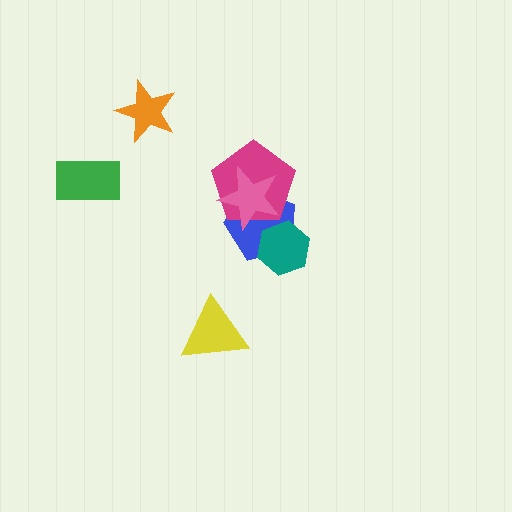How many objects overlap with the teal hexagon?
1 object overlaps with the teal hexagon.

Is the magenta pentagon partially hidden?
Yes, it is partially covered by another shape.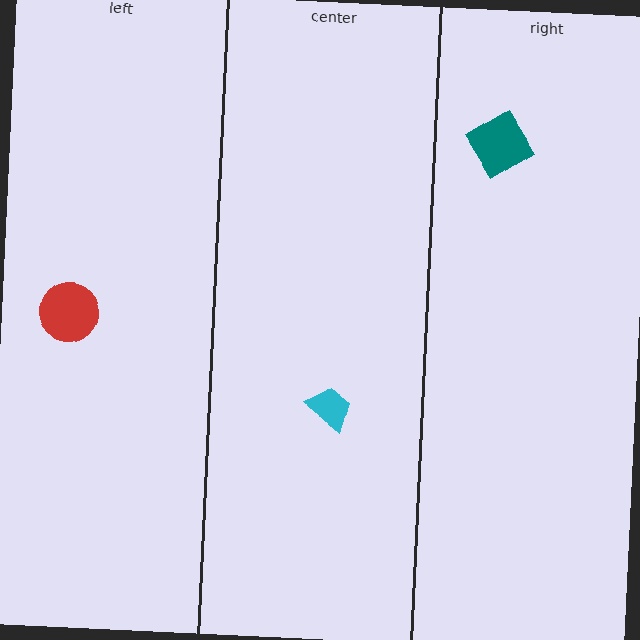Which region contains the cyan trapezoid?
The center region.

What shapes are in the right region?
The teal diamond.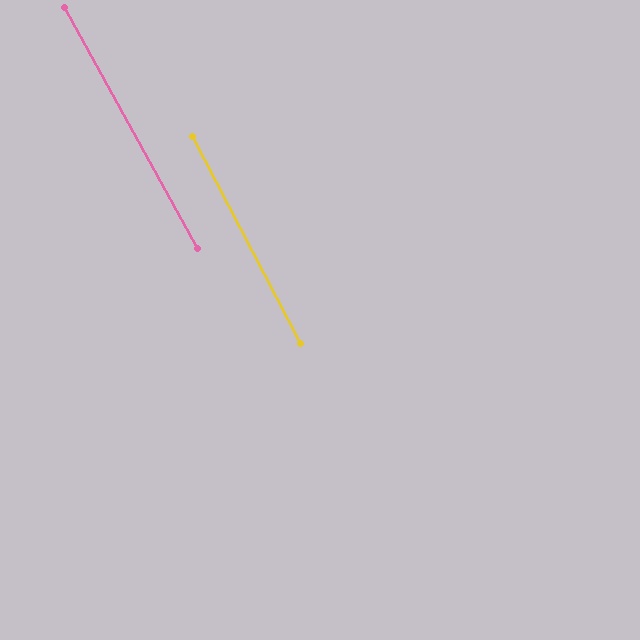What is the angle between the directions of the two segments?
Approximately 1 degree.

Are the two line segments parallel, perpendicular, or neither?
Parallel — their directions differ by only 1.2°.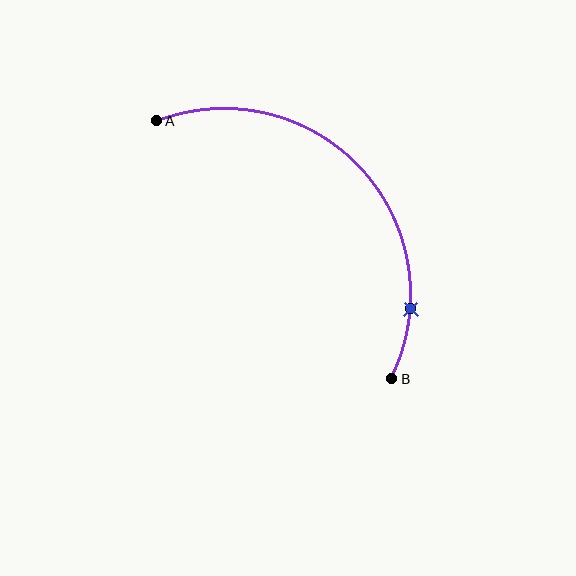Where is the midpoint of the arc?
The arc midpoint is the point on the curve farthest from the straight line joining A and B. It sits above and to the right of that line.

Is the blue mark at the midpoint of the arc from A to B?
No. The blue mark lies on the arc but is closer to endpoint B. The arc midpoint would be at the point on the curve equidistant along the arc from both A and B.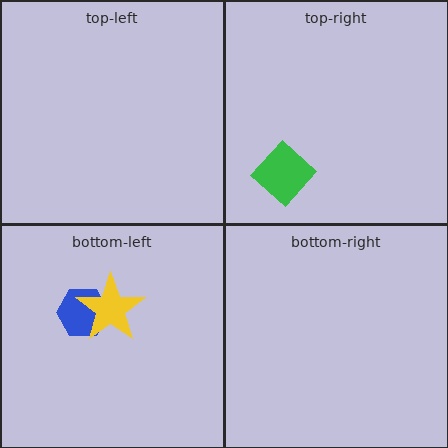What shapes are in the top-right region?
The green diamond.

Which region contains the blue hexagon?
The bottom-left region.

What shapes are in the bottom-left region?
The blue hexagon, the yellow star.